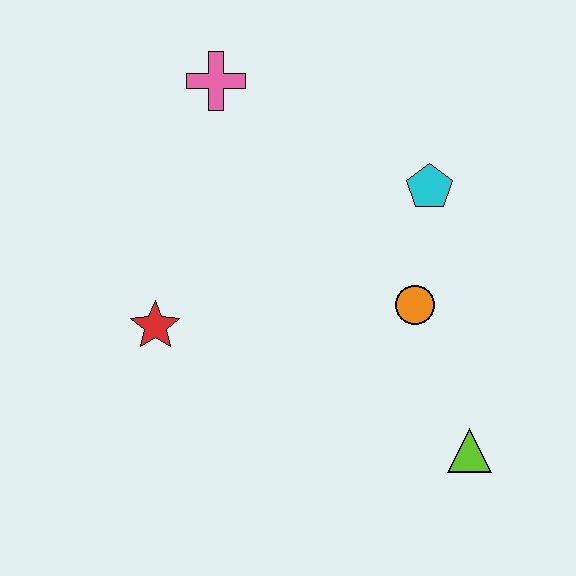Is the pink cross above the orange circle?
Yes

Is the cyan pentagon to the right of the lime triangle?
No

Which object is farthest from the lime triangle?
The pink cross is farthest from the lime triangle.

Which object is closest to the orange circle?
The cyan pentagon is closest to the orange circle.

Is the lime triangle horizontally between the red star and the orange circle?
No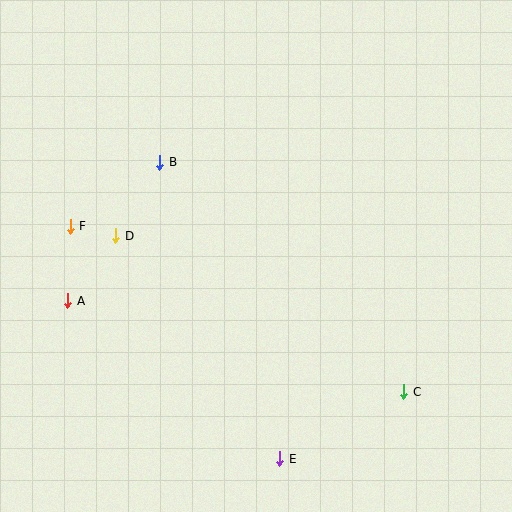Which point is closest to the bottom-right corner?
Point C is closest to the bottom-right corner.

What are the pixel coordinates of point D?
Point D is at (116, 236).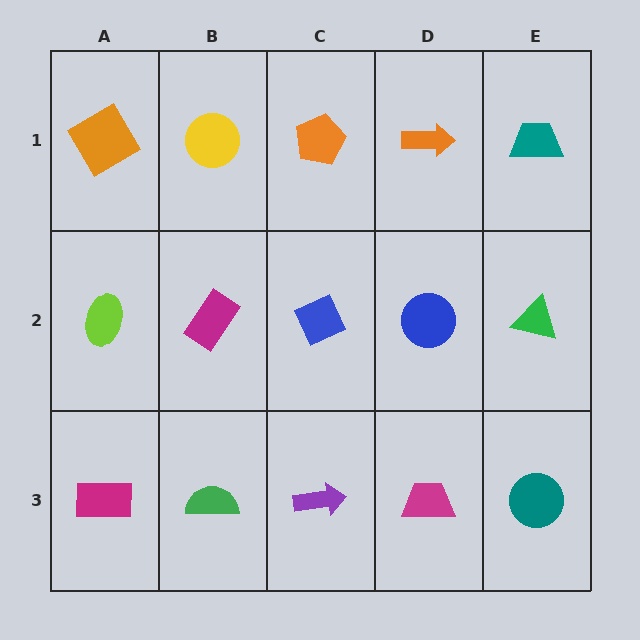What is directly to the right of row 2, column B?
A blue diamond.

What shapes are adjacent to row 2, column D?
An orange arrow (row 1, column D), a magenta trapezoid (row 3, column D), a blue diamond (row 2, column C), a green triangle (row 2, column E).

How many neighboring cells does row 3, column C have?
3.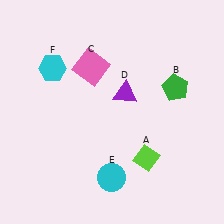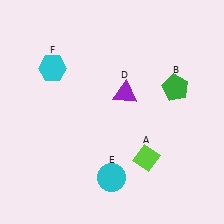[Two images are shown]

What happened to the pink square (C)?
The pink square (C) was removed in Image 2. It was in the top-left area of Image 1.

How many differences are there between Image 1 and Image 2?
There is 1 difference between the two images.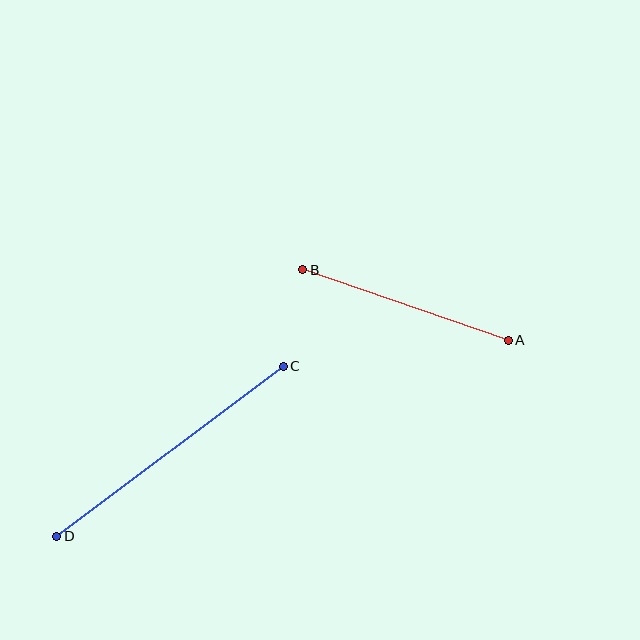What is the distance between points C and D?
The distance is approximately 283 pixels.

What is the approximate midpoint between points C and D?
The midpoint is at approximately (170, 451) pixels.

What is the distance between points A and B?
The distance is approximately 217 pixels.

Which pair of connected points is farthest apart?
Points C and D are farthest apart.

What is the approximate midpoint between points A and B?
The midpoint is at approximately (406, 305) pixels.